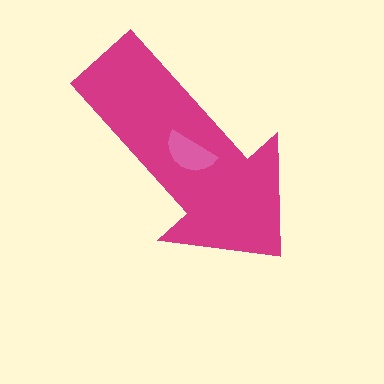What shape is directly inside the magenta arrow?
The pink semicircle.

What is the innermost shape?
The pink semicircle.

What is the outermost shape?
The magenta arrow.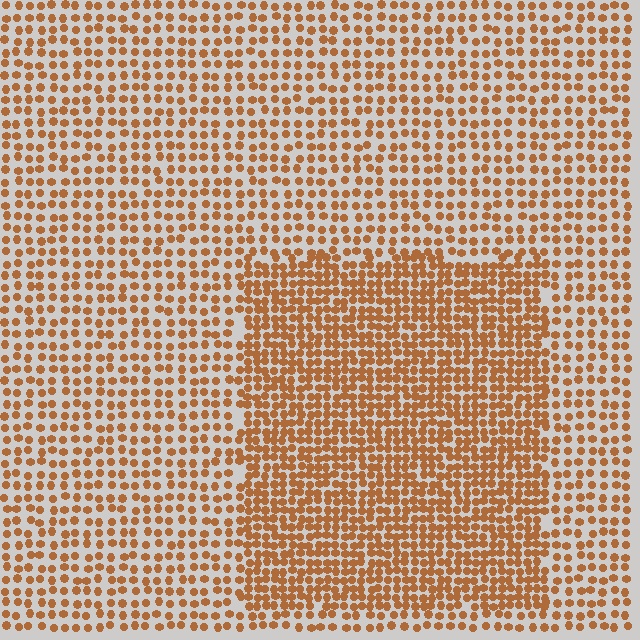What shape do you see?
I see a rectangle.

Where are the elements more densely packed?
The elements are more densely packed inside the rectangle boundary.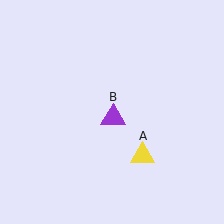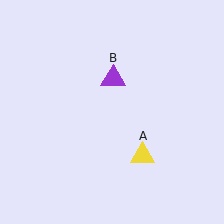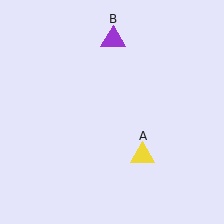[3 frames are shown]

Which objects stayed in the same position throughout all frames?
Yellow triangle (object A) remained stationary.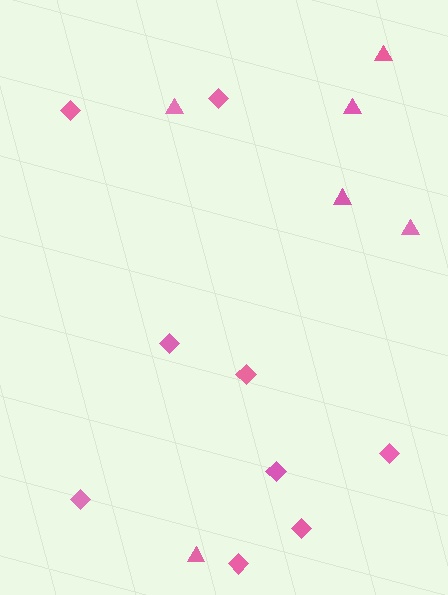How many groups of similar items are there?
There are 2 groups: one group of diamonds (9) and one group of triangles (6).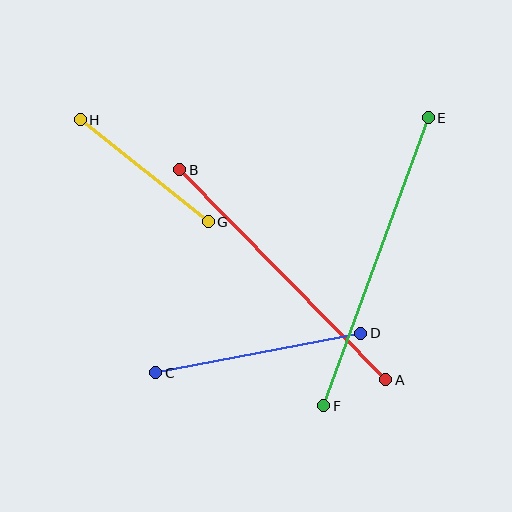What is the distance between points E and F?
The distance is approximately 306 pixels.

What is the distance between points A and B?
The distance is approximately 294 pixels.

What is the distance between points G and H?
The distance is approximately 163 pixels.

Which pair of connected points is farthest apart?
Points E and F are farthest apart.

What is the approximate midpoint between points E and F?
The midpoint is at approximately (376, 262) pixels.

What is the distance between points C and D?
The distance is approximately 208 pixels.